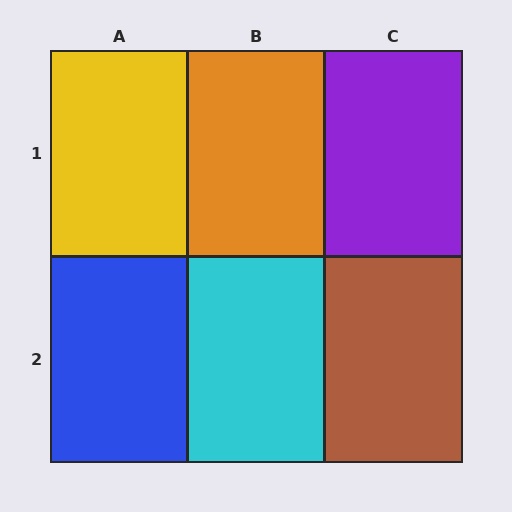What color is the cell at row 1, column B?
Orange.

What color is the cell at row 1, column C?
Purple.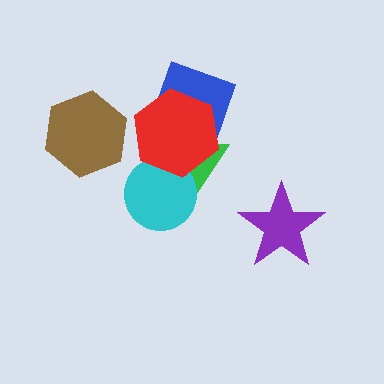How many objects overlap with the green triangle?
3 objects overlap with the green triangle.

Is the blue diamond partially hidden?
Yes, it is partially covered by another shape.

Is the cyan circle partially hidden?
Yes, it is partially covered by another shape.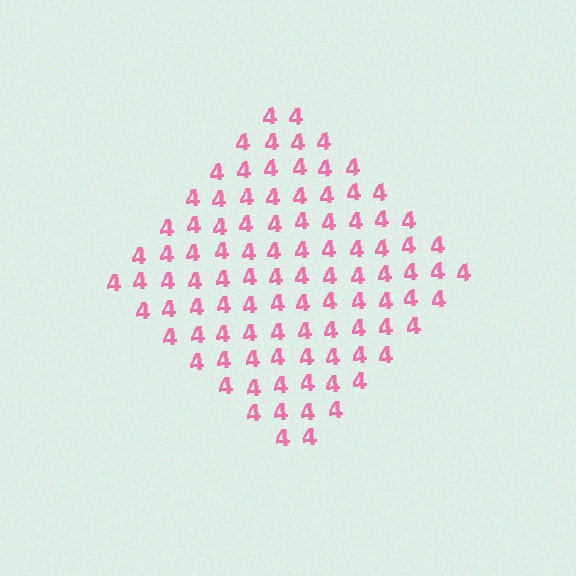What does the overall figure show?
The overall figure shows a diamond.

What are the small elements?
The small elements are digit 4's.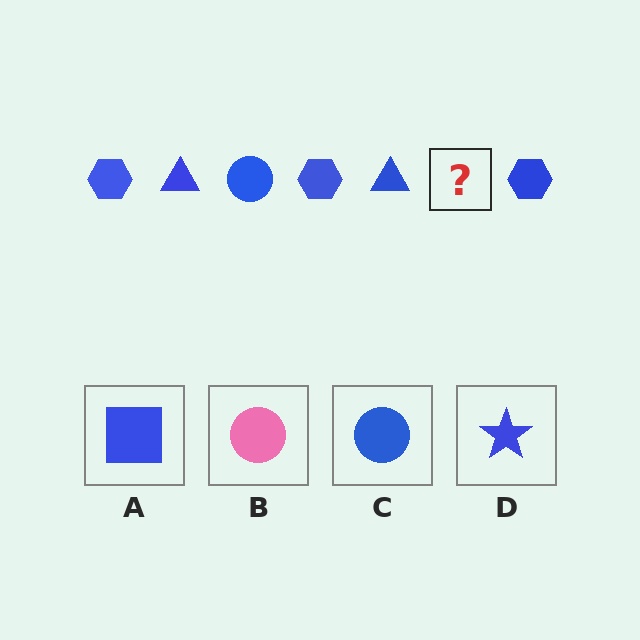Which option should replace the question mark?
Option C.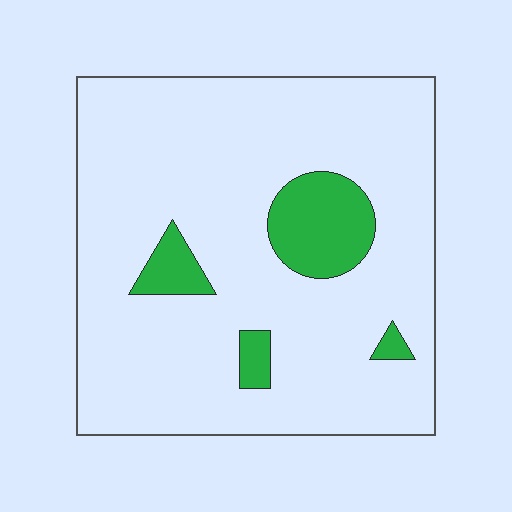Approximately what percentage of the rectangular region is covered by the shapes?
Approximately 10%.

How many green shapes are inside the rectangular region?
4.